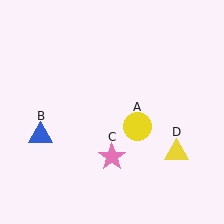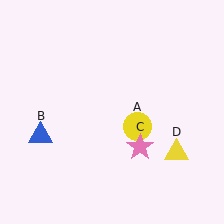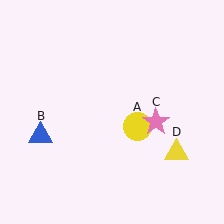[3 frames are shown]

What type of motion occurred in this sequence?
The pink star (object C) rotated counterclockwise around the center of the scene.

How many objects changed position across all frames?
1 object changed position: pink star (object C).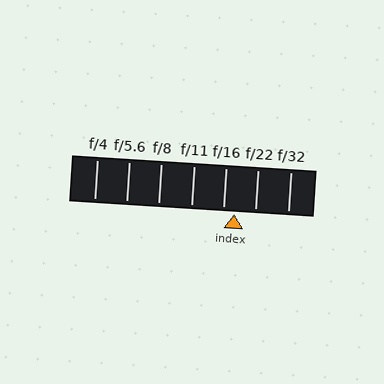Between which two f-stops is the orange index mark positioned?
The index mark is between f/16 and f/22.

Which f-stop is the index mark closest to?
The index mark is closest to f/16.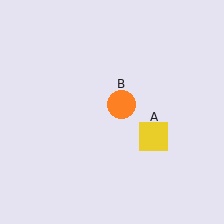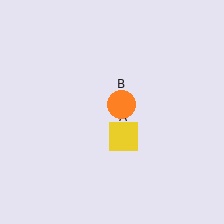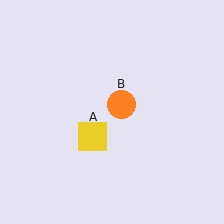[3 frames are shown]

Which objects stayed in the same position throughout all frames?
Orange circle (object B) remained stationary.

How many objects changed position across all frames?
1 object changed position: yellow square (object A).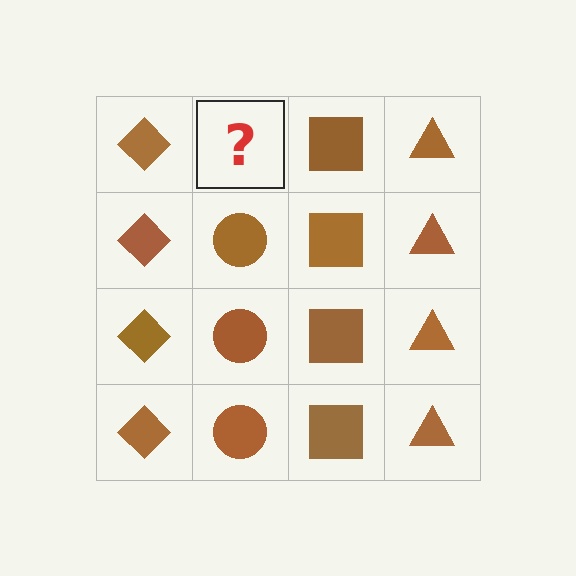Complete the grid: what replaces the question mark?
The question mark should be replaced with a brown circle.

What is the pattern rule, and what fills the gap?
The rule is that each column has a consistent shape. The gap should be filled with a brown circle.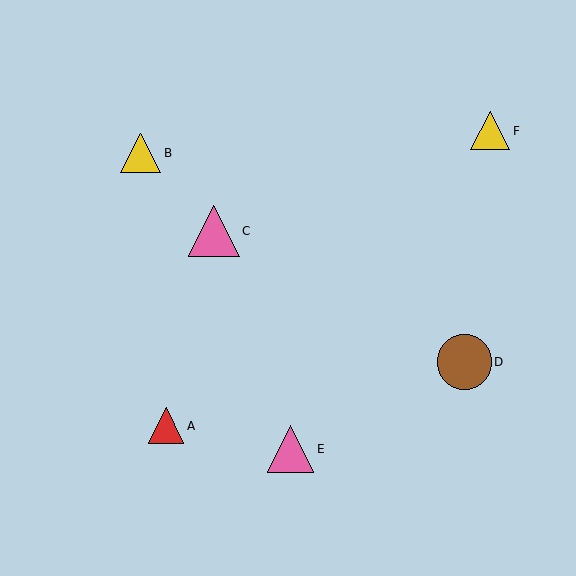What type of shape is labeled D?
Shape D is a brown circle.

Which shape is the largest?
The brown circle (labeled D) is the largest.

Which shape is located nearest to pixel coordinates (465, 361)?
The brown circle (labeled D) at (464, 362) is nearest to that location.